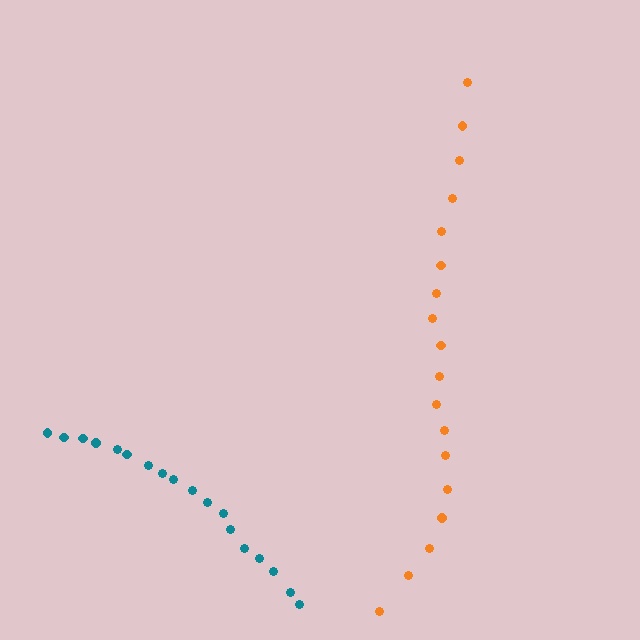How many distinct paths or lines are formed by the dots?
There are 2 distinct paths.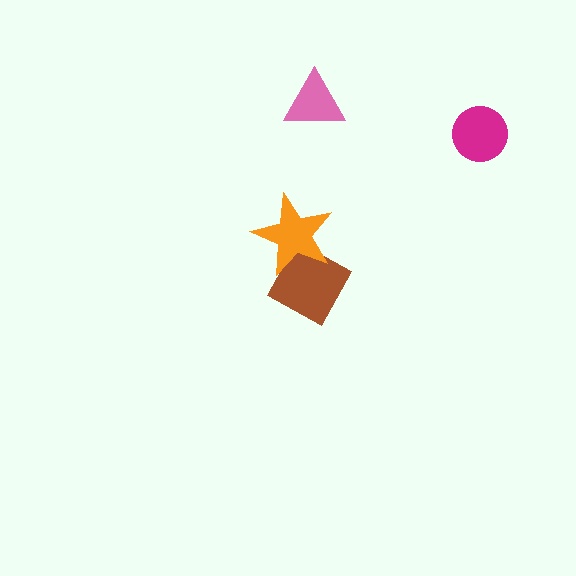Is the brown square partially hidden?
Yes, it is partially covered by another shape.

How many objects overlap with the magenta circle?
0 objects overlap with the magenta circle.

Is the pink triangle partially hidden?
No, no other shape covers it.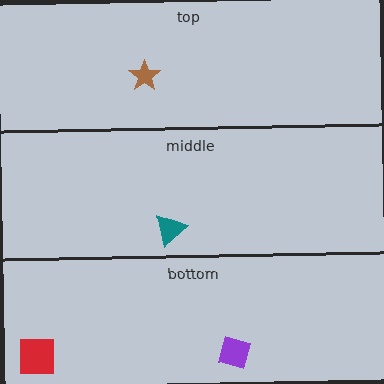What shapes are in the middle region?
The teal triangle.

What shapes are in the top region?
The brown star.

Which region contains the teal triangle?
The middle region.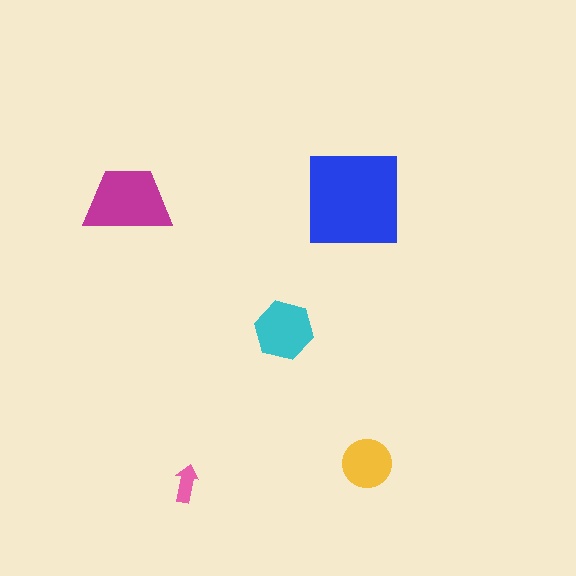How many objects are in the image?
There are 5 objects in the image.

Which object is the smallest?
The pink arrow.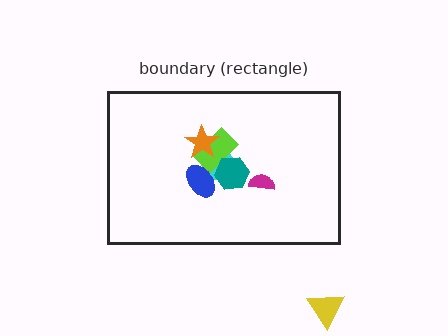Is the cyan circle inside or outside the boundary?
Inside.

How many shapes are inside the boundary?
6 inside, 1 outside.